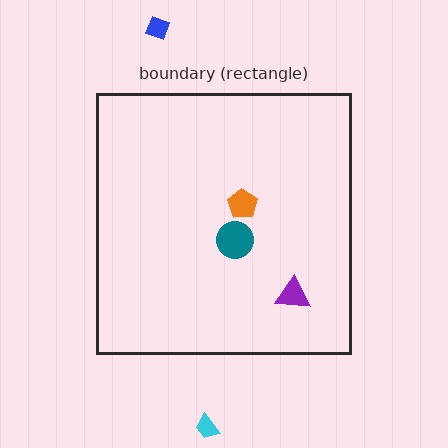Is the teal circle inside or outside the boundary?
Inside.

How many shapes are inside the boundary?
3 inside, 2 outside.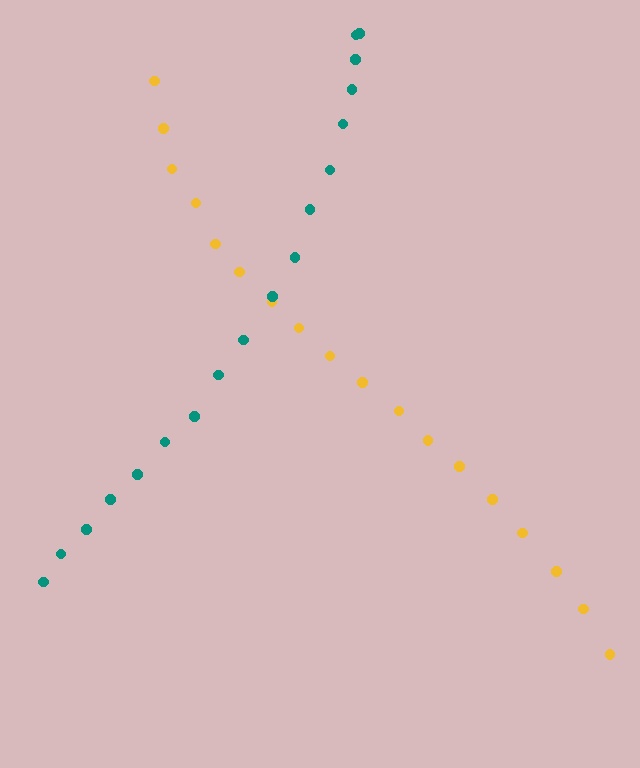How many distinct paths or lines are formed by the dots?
There are 2 distinct paths.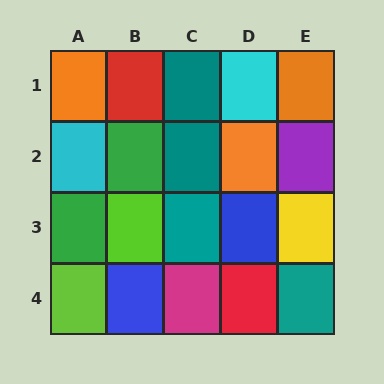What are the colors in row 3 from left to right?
Green, lime, teal, blue, yellow.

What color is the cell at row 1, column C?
Teal.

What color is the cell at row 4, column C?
Magenta.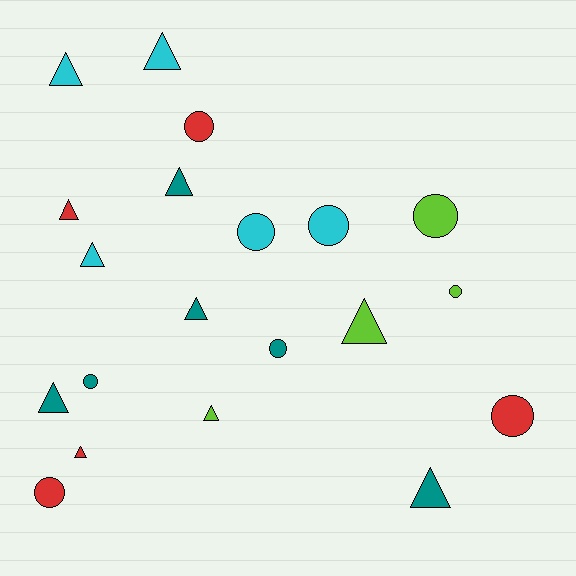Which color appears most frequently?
Teal, with 6 objects.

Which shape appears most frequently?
Triangle, with 11 objects.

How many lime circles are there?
There are 2 lime circles.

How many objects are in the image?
There are 20 objects.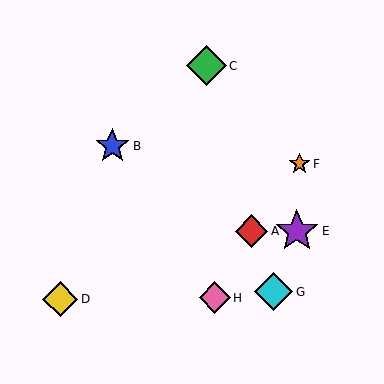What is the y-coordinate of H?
Object H is at y≈298.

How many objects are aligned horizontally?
2 objects (A, E) are aligned horizontally.